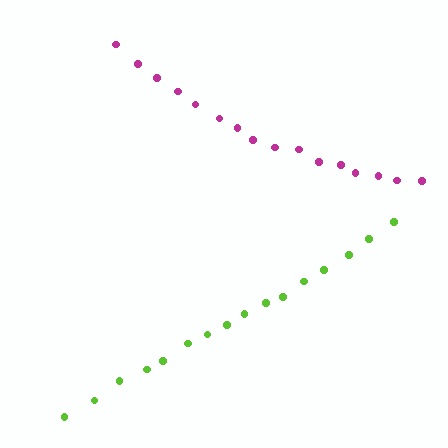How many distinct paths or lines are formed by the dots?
There are 2 distinct paths.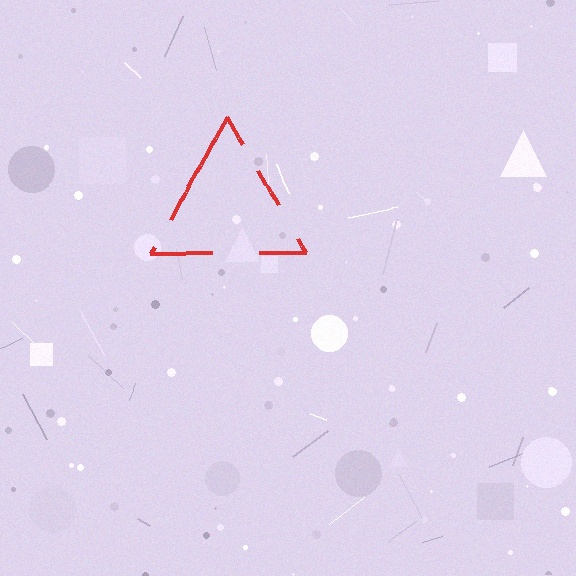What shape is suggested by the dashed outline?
The dashed outline suggests a triangle.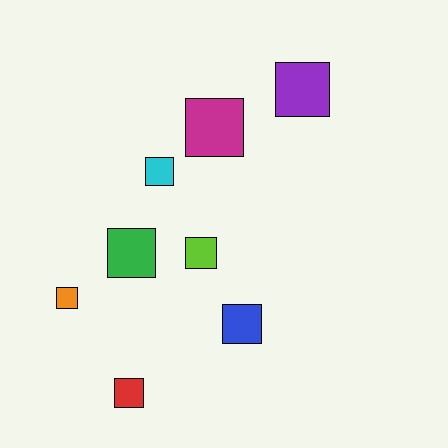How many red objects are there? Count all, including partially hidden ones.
There is 1 red object.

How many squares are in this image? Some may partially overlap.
There are 8 squares.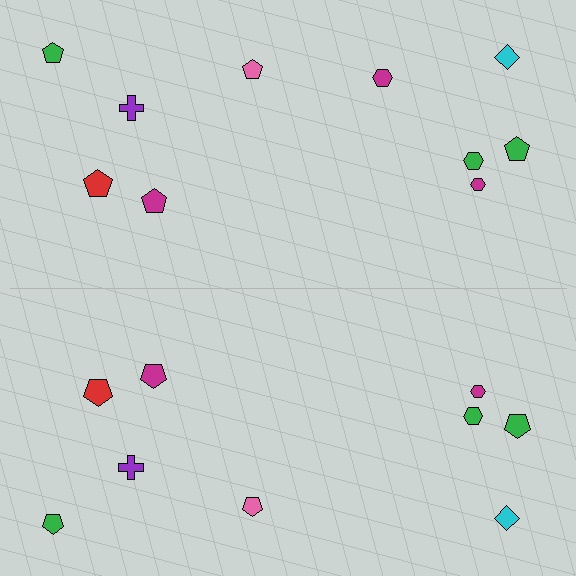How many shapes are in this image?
There are 19 shapes in this image.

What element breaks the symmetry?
A magenta hexagon is missing from the bottom side.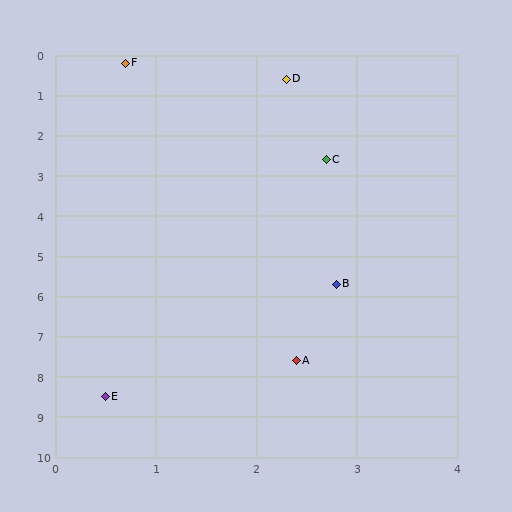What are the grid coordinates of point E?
Point E is at approximately (0.5, 8.5).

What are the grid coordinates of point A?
Point A is at approximately (2.4, 7.6).